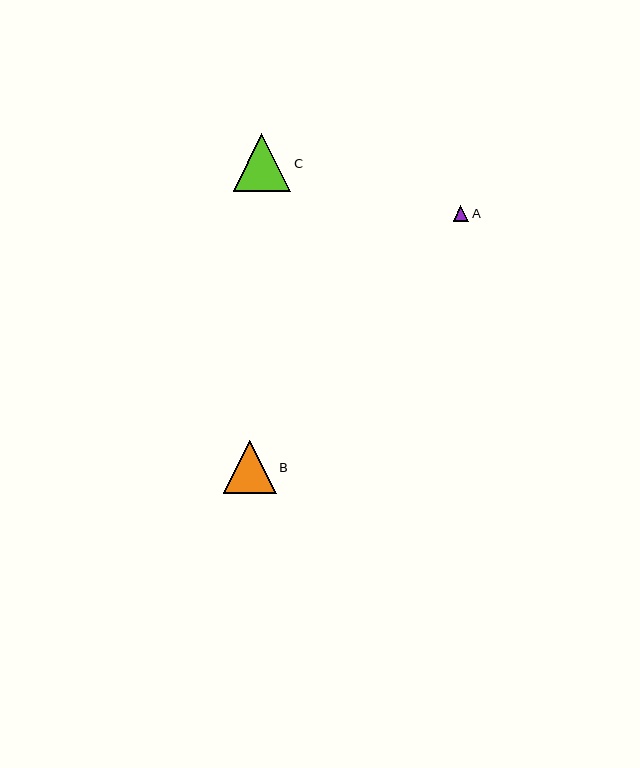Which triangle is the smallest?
Triangle A is the smallest with a size of approximately 15 pixels.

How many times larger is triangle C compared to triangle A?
Triangle C is approximately 3.8 times the size of triangle A.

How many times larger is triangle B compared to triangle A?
Triangle B is approximately 3.5 times the size of triangle A.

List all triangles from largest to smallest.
From largest to smallest: C, B, A.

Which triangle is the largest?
Triangle C is the largest with a size of approximately 58 pixels.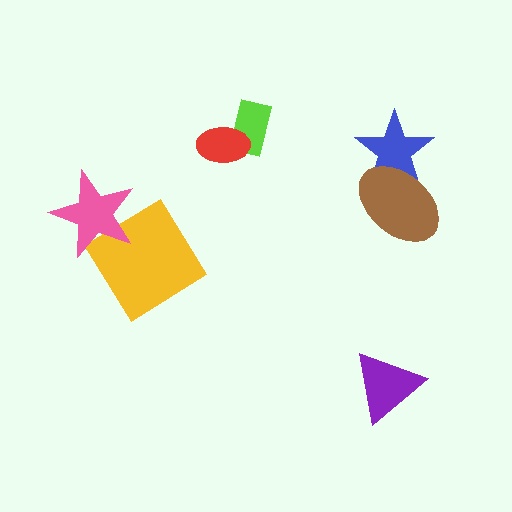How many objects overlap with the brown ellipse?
1 object overlaps with the brown ellipse.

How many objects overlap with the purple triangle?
0 objects overlap with the purple triangle.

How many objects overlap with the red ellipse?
1 object overlaps with the red ellipse.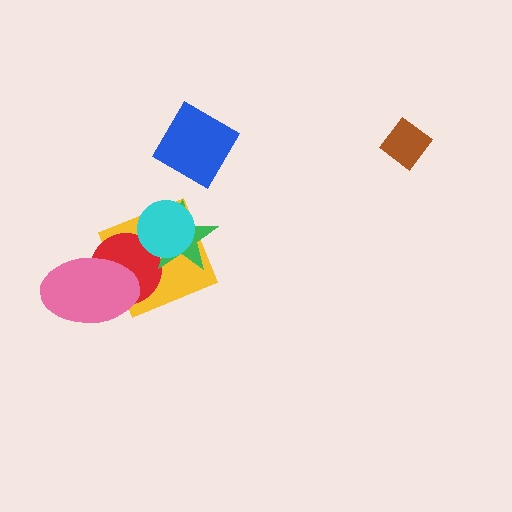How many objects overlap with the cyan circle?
3 objects overlap with the cyan circle.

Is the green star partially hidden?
Yes, it is partially covered by another shape.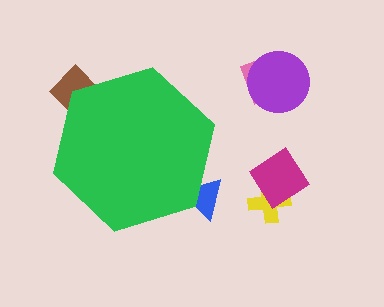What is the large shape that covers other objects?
A green hexagon.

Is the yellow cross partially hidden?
No, the yellow cross is fully visible.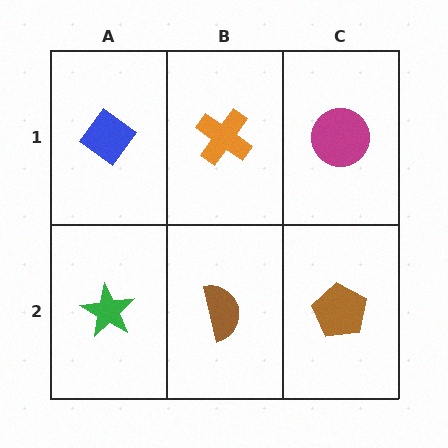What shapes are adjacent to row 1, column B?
A brown semicircle (row 2, column B), a blue diamond (row 1, column A), a magenta circle (row 1, column C).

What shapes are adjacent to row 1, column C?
A brown pentagon (row 2, column C), an orange cross (row 1, column B).